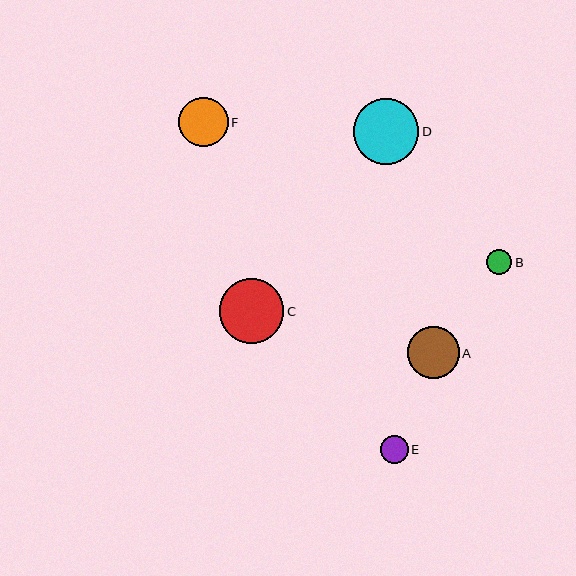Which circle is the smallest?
Circle B is the smallest with a size of approximately 25 pixels.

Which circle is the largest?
Circle D is the largest with a size of approximately 66 pixels.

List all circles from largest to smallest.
From largest to smallest: D, C, A, F, E, B.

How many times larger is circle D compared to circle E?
Circle D is approximately 2.3 times the size of circle E.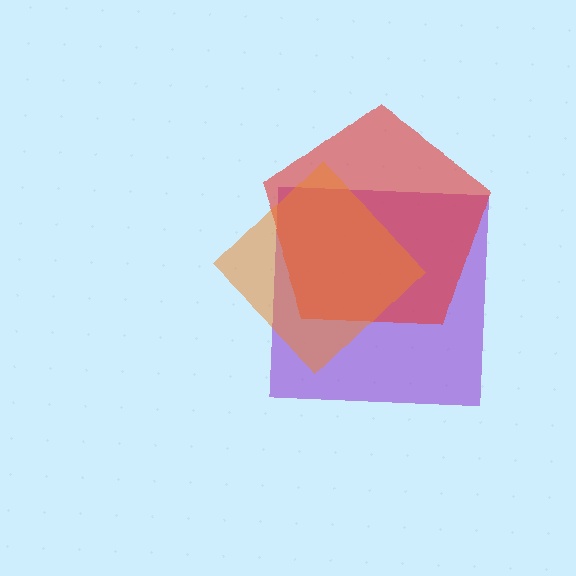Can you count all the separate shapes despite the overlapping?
Yes, there are 3 separate shapes.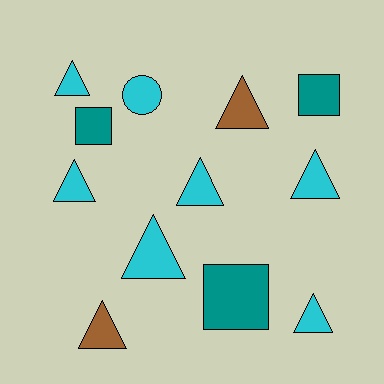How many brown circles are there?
There are no brown circles.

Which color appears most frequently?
Cyan, with 7 objects.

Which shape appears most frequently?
Triangle, with 8 objects.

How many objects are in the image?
There are 12 objects.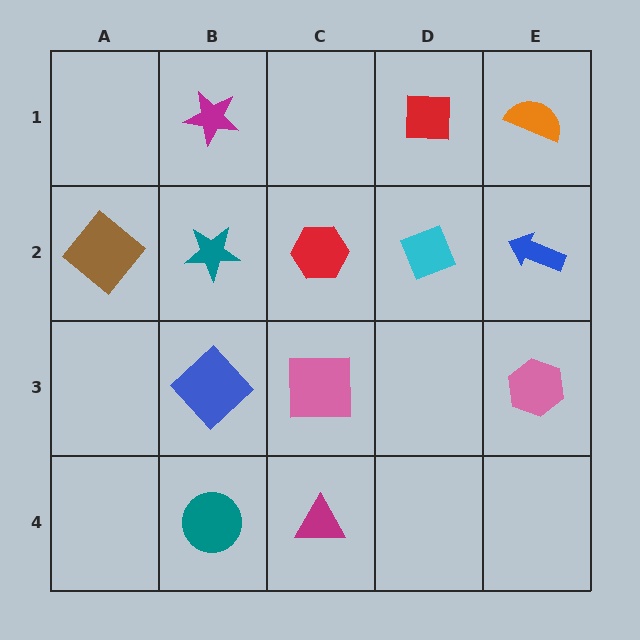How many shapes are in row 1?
3 shapes.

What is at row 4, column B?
A teal circle.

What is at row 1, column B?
A magenta star.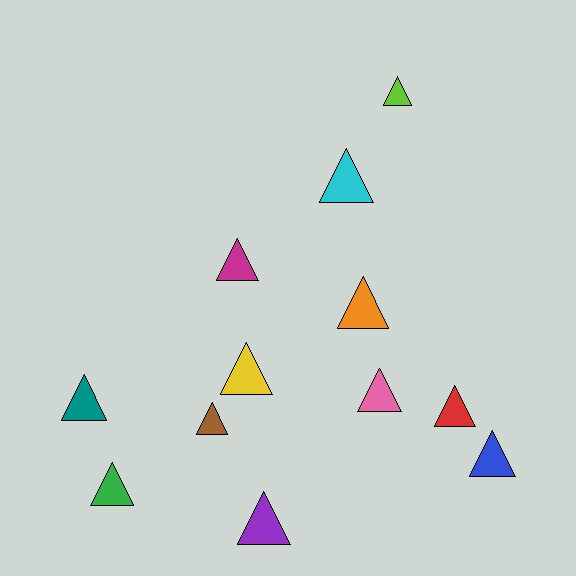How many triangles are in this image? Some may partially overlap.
There are 12 triangles.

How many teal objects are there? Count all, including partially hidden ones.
There is 1 teal object.